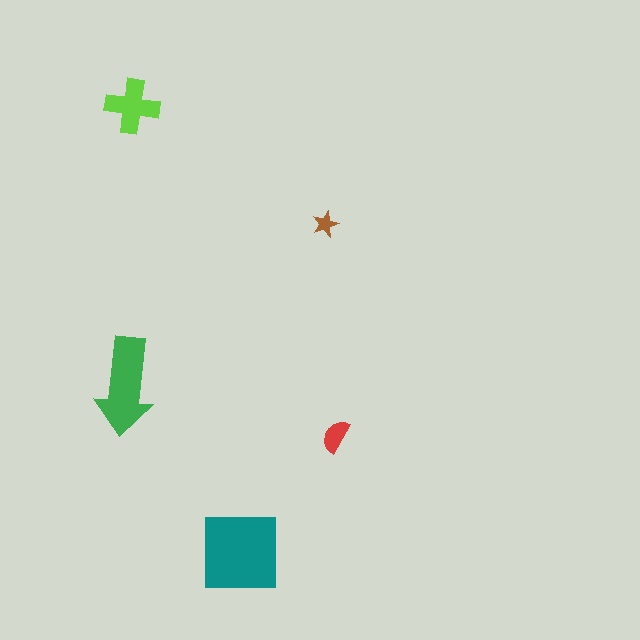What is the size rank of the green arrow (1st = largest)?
2nd.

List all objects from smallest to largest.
The brown star, the red semicircle, the lime cross, the green arrow, the teal square.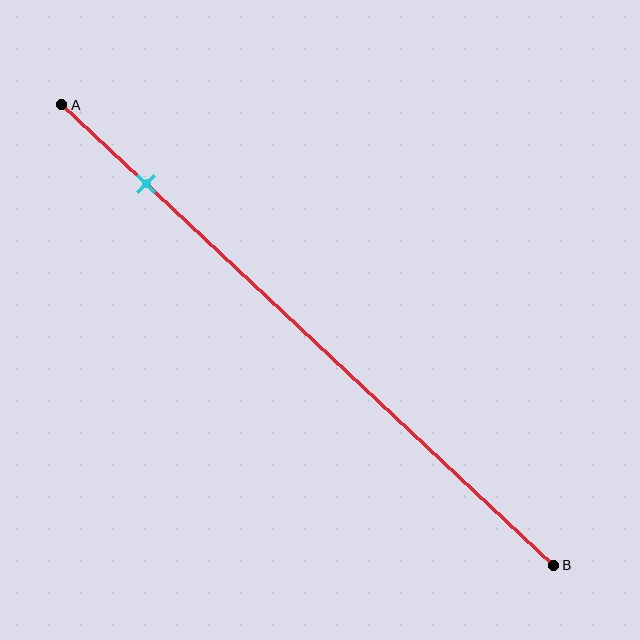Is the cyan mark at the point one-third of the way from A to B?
No, the mark is at about 15% from A, not at the 33% one-third point.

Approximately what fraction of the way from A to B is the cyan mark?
The cyan mark is approximately 15% of the way from A to B.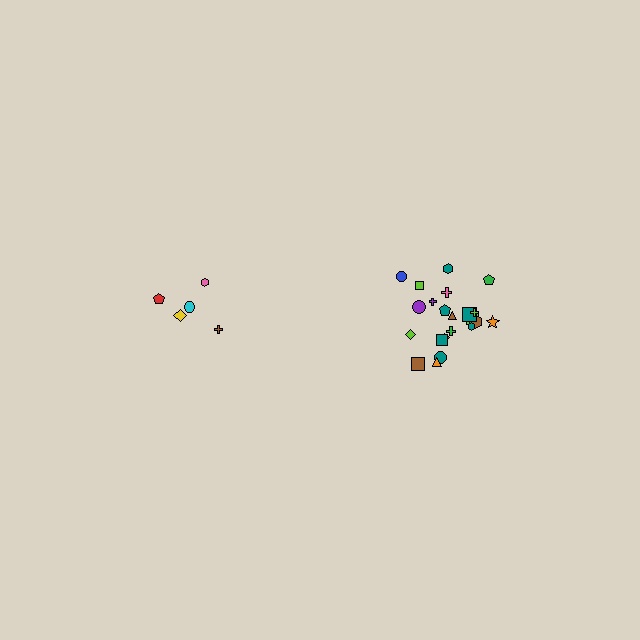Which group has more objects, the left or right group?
The right group.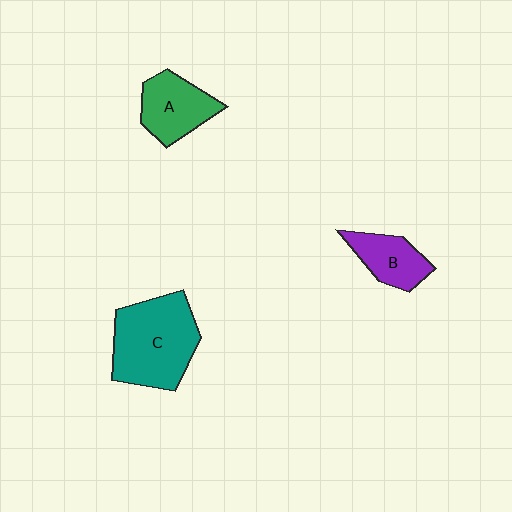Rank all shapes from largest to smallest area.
From largest to smallest: C (teal), A (green), B (purple).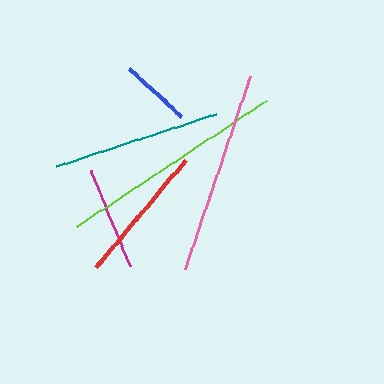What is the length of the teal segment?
The teal segment is approximately 169 pixels long.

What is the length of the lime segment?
The lime segment is approximately 227 pixels long.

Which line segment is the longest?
The lime line is the longest at approximately 227 pixels.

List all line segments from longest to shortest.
From longest to shortest: lime, pink, teal, red, magenta, blue.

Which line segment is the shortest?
The blue line is the shortest at approximately 70 pixels.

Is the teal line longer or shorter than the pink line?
The pink line is longer than the teal line.